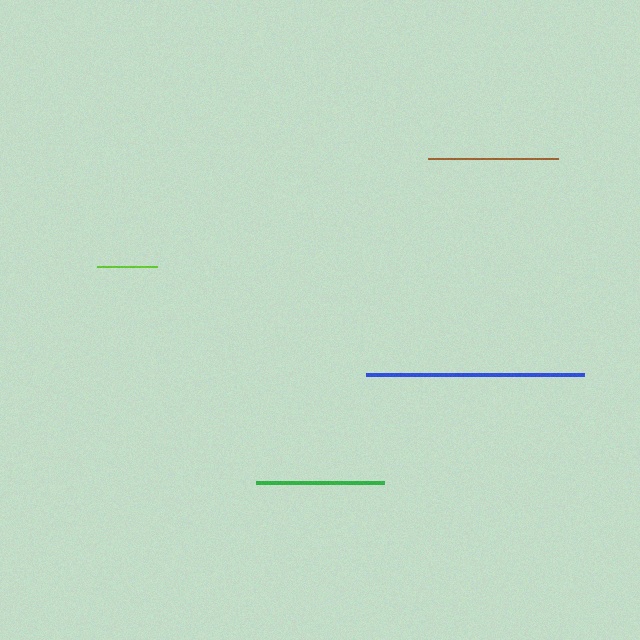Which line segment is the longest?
The blue line is the longest at approximately 217 pixels.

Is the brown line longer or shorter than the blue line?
The blue line is longer than the brown line.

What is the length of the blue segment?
The blue segment is approximately 217 pixels long.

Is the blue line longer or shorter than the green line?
The blue line is longer than the green line.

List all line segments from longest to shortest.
From longest to shortest: blue, brown, green, lime.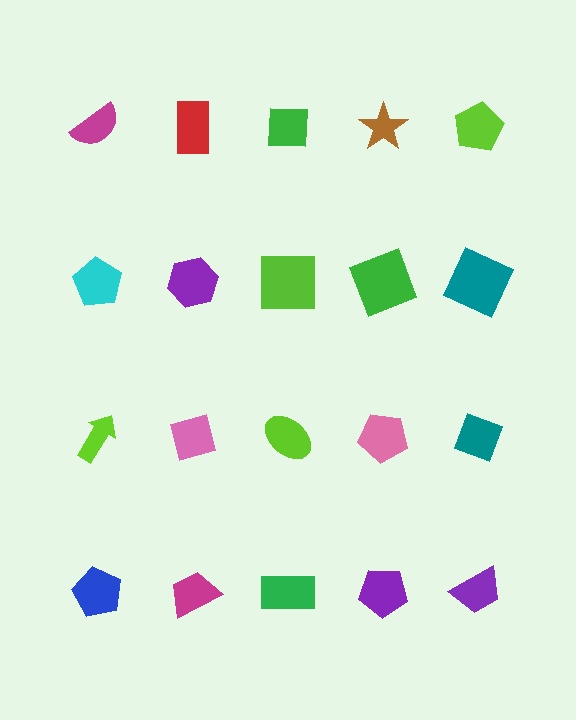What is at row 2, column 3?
A lime square.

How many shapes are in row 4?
5 shapes.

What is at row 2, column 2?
A purple hexagon.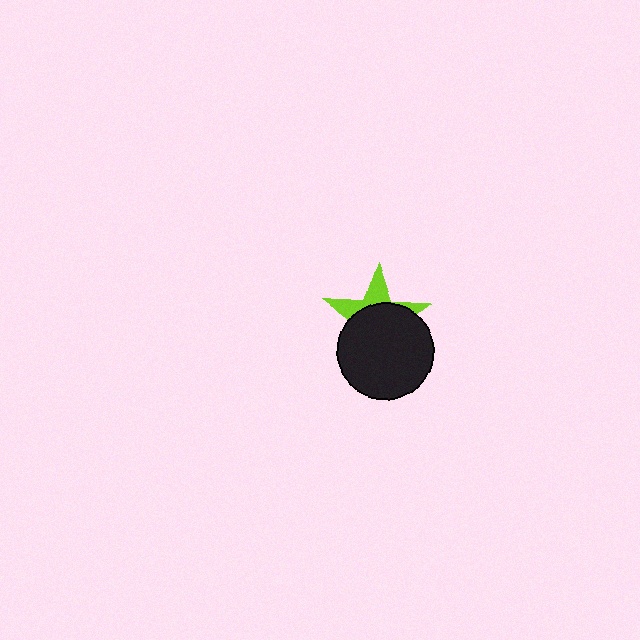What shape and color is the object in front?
The object in front is a black circle.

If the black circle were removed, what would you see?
You would see the complete lime star.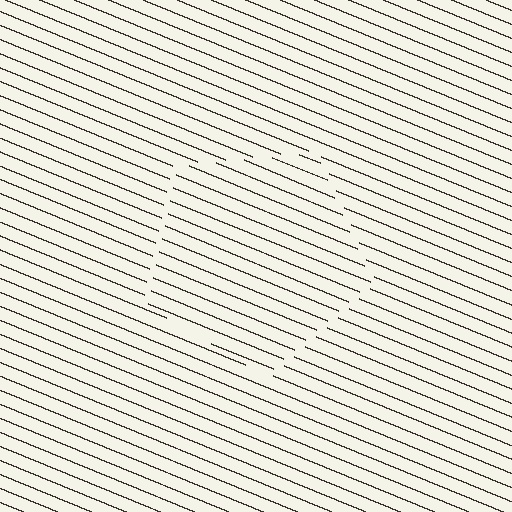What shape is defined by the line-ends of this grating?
An illusory pentagon. The interior of the shape contains the same grating, shifted by half a period — the contour is defined by the phase discontinuity where line-ends from the inner and outer gratings abut.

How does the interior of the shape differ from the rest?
The interior of the shape contains the same grating, shifted by half a period — the contour is defined by the phase discontinuity where line-ends from the inner and outer gratings abut.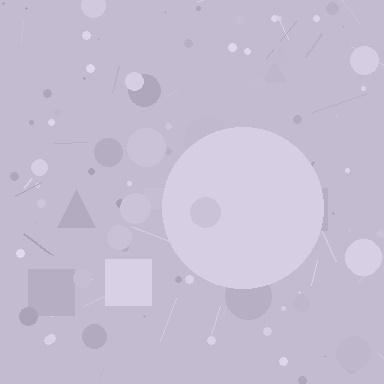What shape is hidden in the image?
A circle is hidden in the image.